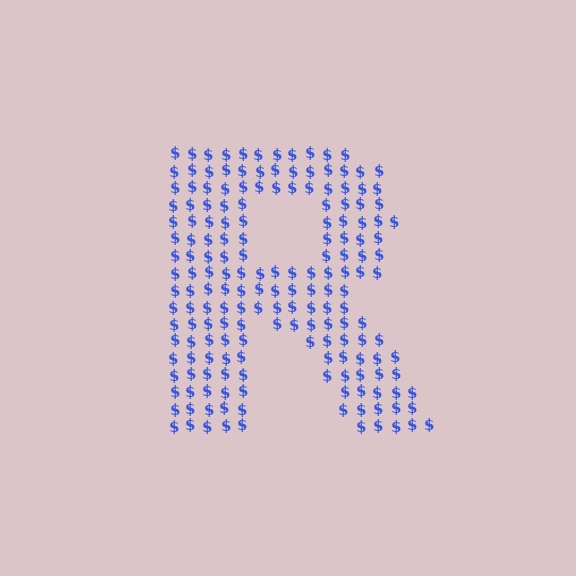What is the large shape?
The large shape is the letter R.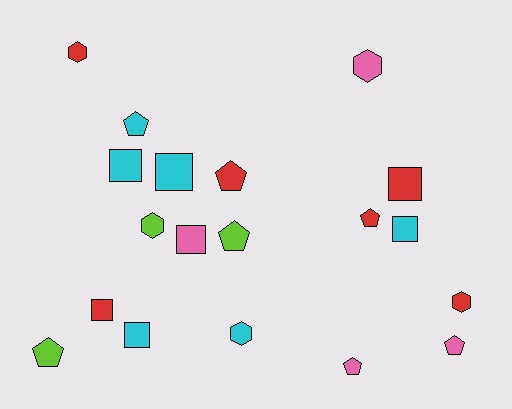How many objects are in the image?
There are 19 objects.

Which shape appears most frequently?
Pentagon, with 7 objects.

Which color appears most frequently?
Cyan, with 6 objects.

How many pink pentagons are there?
There are 2 pink pentagons.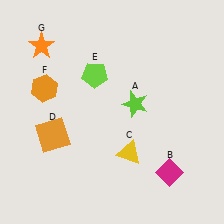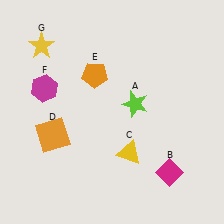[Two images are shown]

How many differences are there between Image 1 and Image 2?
There are 3 differences between the two images.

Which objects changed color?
E changed from lime to orange. F changed from orange to magenta. G changed from orange to yellow.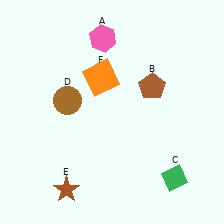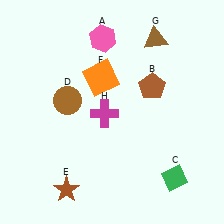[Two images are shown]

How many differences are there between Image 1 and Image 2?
There are 2 differences between the two images.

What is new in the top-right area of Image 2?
A brown triangle (G) was added in the top-right area of Image 2.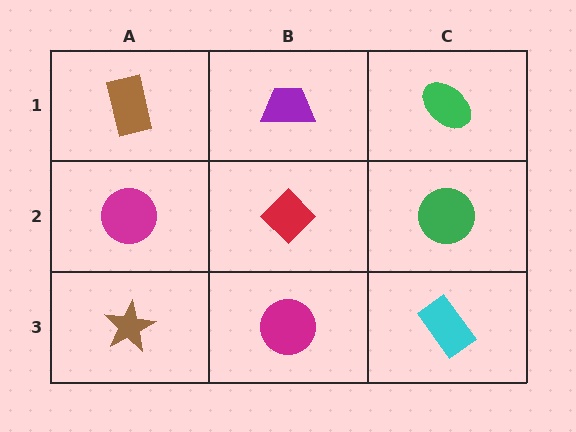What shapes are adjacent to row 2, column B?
A purple trapezoid (row 1, column B), a magenta circle (row 3, column B), a magenta circle (row 2, column A), a green circle (row 2, column C).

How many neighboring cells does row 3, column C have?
2.